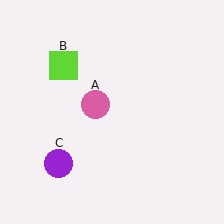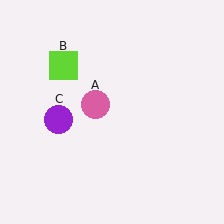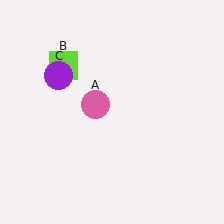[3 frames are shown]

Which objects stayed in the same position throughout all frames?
Pink circle (object A) and lime square (object B) remained stationary.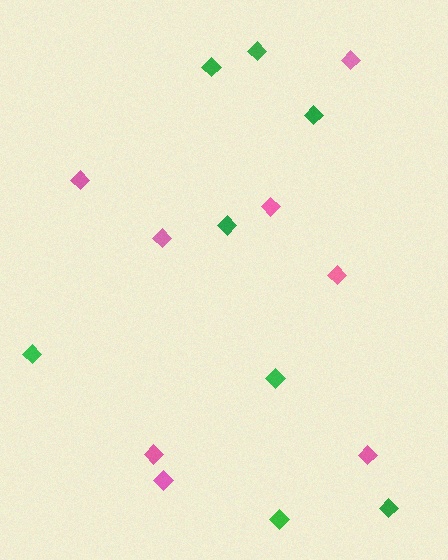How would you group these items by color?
There are 2 groups: one group of green diamonds (8) and one group of pink diamonds (8).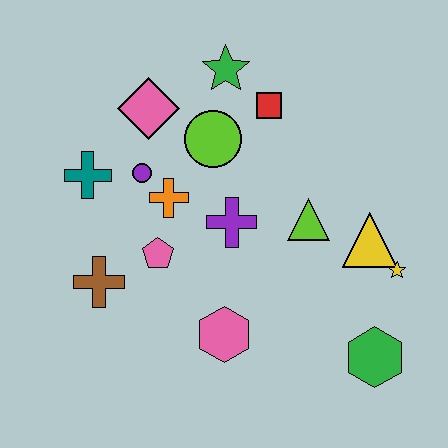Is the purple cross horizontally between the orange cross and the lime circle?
No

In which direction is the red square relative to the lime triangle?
The red square is above the lime triangle.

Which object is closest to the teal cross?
The purple circle is closest to the teal cross.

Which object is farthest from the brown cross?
The yellow star is farthest from the brown cross.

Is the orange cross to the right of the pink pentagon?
Yes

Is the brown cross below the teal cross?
Yes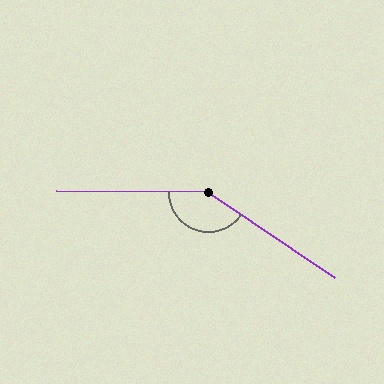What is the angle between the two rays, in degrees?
Approximately 146 degrees.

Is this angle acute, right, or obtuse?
It is obtuse.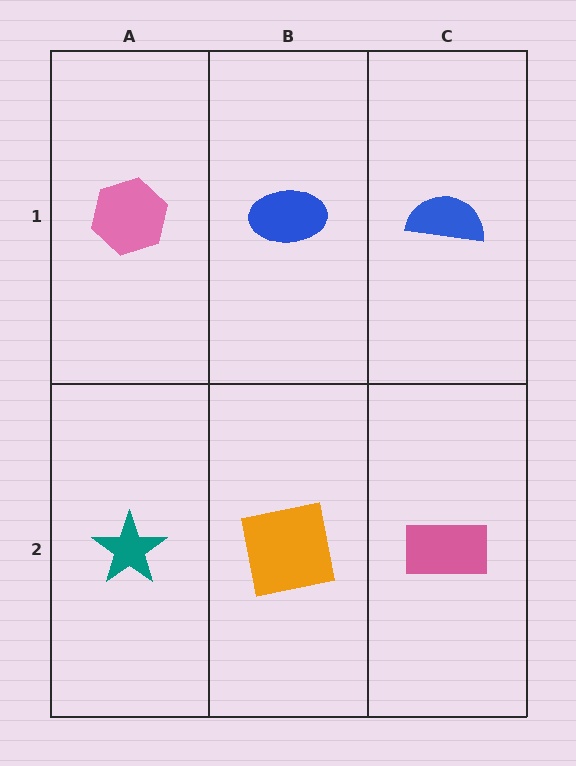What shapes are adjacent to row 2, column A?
A pink hexagon (row 1, column A), an orange square (row 2, column B).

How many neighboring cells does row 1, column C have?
2.